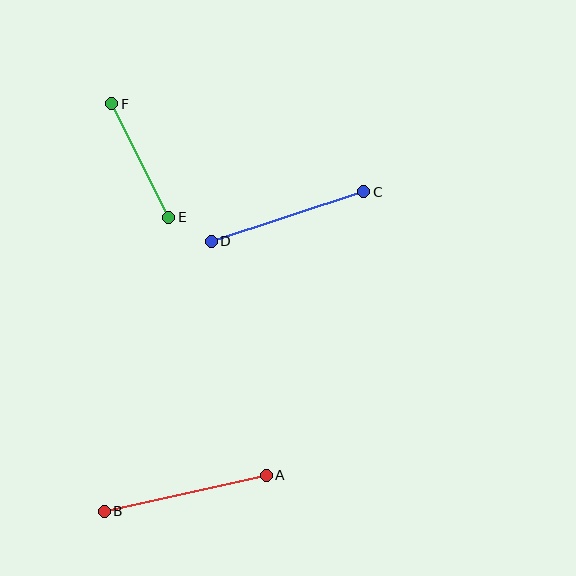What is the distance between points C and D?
The distance is approximately 160 pixels.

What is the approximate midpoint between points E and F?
The midpoint is at approximately (140, 161) pixels.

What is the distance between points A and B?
The distance is approximately 166 pixels.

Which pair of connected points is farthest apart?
Points A and B are farthest apart.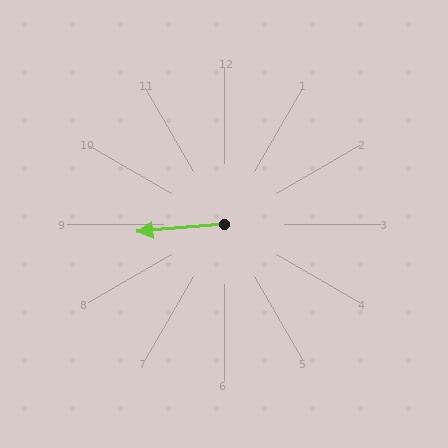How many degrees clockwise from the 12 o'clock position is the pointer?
Approximately 265 degrees.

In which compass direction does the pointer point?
West.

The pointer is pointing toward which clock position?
Roughly 9 o'clock.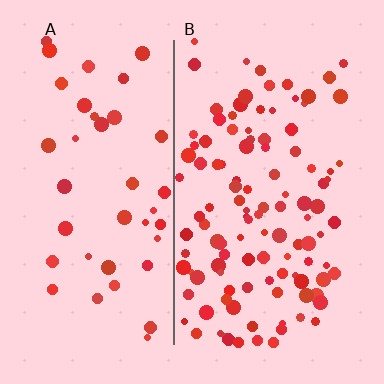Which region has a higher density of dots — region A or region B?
B (the right).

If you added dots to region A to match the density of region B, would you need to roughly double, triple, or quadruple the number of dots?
Approximately triple.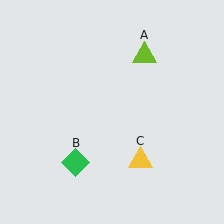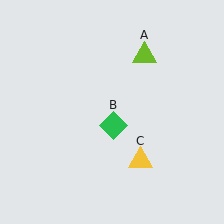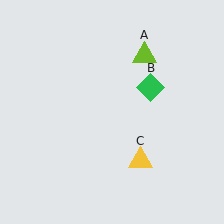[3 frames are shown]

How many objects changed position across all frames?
1 object changed position: green diamond (object B).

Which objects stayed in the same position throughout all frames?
Lime triangle (object A) and yellow triangle (object C) remained stationary.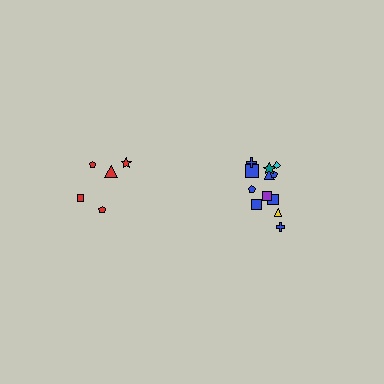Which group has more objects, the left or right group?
The right group.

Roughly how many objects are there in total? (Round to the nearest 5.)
Roughly 15 objects in total.